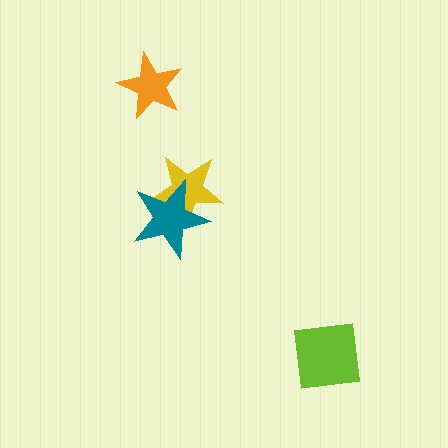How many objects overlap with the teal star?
1 object overlaps with the teal star.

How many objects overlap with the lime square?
0 objects overlap with the lime square.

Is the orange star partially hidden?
No, no other shape covers it.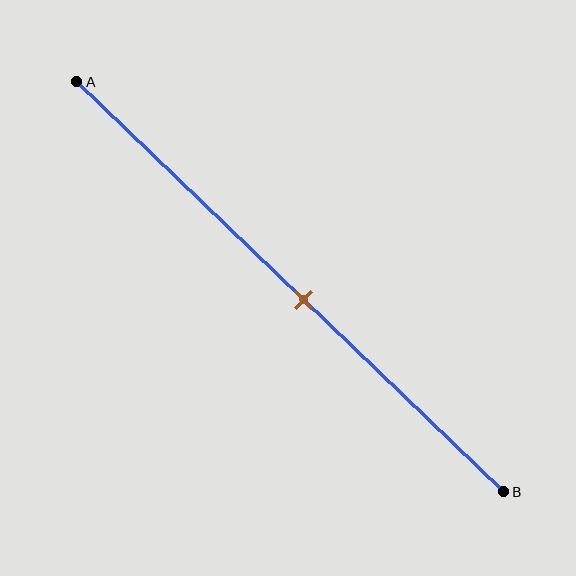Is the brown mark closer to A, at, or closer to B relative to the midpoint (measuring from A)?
The brown mark is closer to point B than the midpoint of segment AB.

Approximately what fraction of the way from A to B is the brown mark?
The brown mark is approximately 55% of the way from A to B.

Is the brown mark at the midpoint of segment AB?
No, the mark is at about 55% from A, not at the 50% midpoint.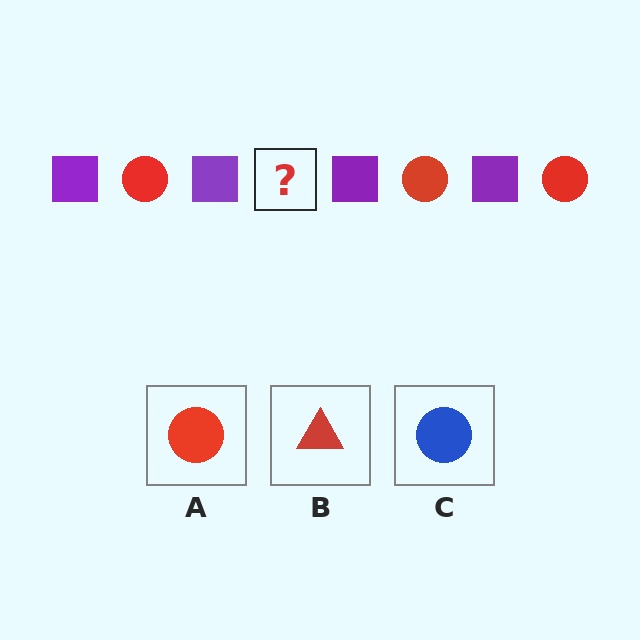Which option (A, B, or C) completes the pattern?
A.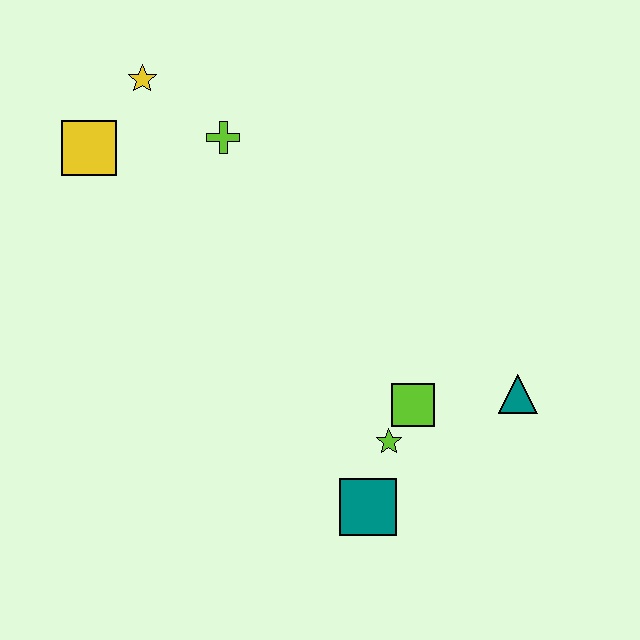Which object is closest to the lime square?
The lime star is closest to the lime square.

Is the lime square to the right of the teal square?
Yes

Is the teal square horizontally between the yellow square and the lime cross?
No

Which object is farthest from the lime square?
The yellow star is farthest from the lime square.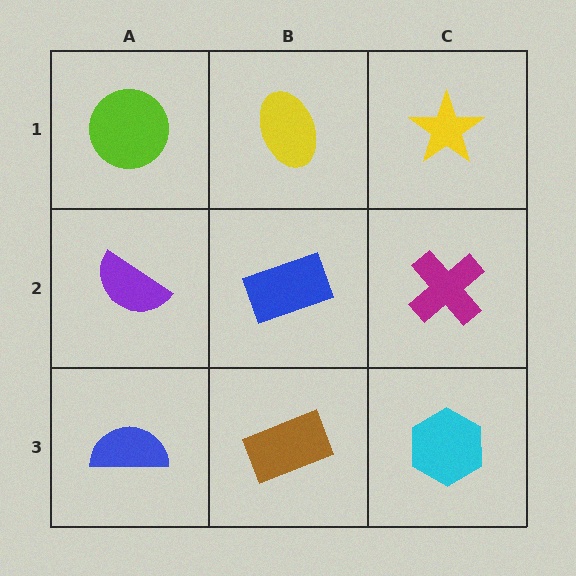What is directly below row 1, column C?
A magenta cross.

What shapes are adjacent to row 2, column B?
A yellow ellipse (row 1, column B), a brown rectangle (row 3, column B), a purple semicircle (row 2, column A), a magenta cross (row 2, column C).